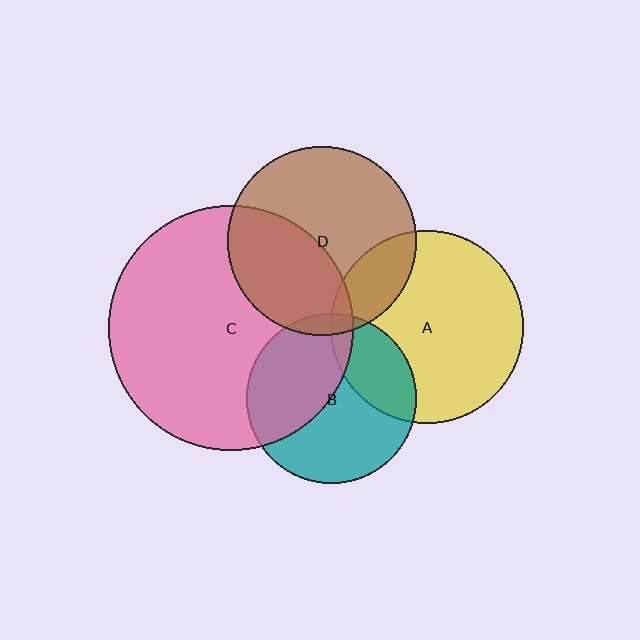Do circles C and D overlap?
Yes.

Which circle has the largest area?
Circle C (pink).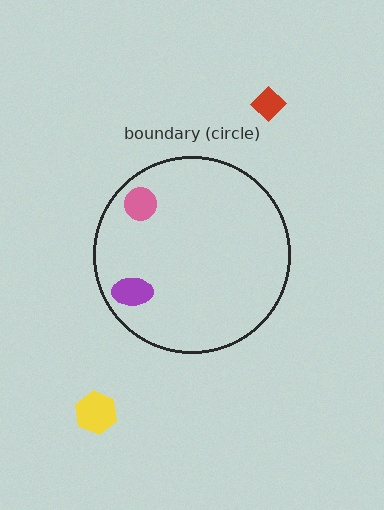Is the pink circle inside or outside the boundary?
Inside.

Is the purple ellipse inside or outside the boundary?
Inside.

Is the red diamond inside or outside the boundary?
Outside.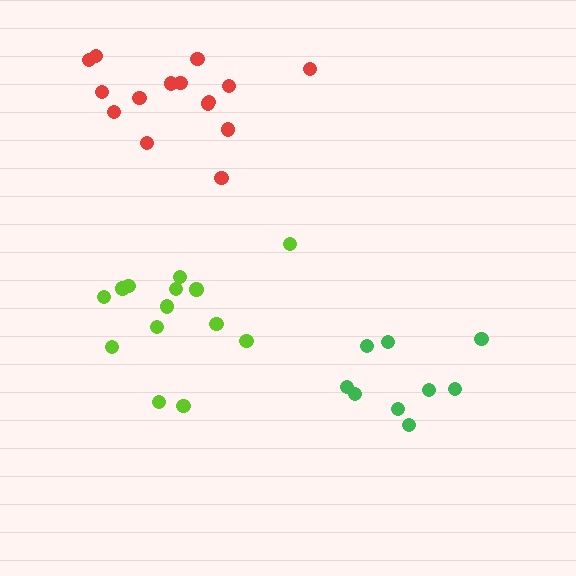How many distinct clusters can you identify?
There are 3 distinct clusters.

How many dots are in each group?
Group 1: 15 dots, Group 2: 14 dots, Group 3: 9 dots (38 total).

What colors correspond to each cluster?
The clusters are colored: red, lime, green.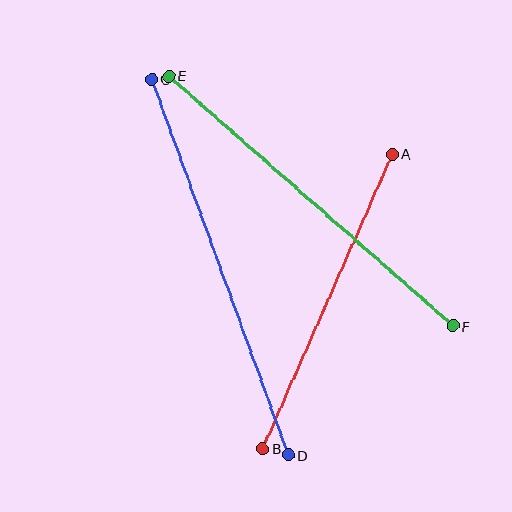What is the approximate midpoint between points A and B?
The midpoint is at approximately (327, 301) pixels.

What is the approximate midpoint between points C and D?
The midpoint is at approximately (220, 267) pixels.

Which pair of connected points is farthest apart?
Points C and D are farthest apart.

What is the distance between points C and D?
The distance is approximately 400 pixels.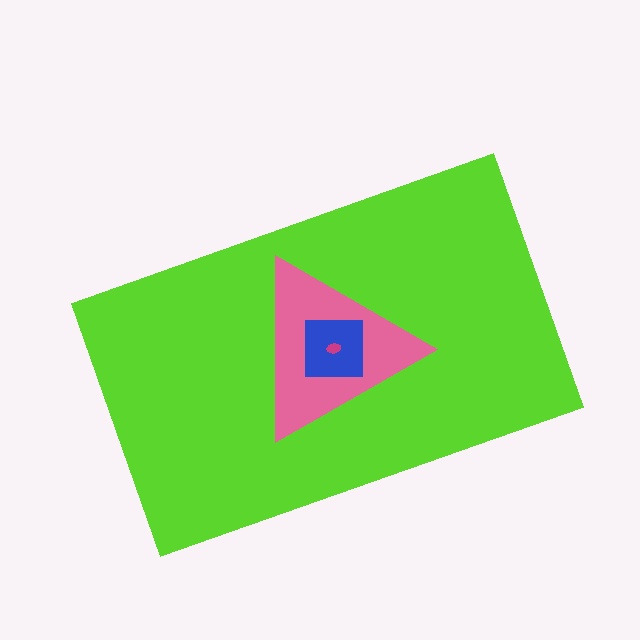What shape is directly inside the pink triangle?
The blue square.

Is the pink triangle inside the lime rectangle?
Yes.